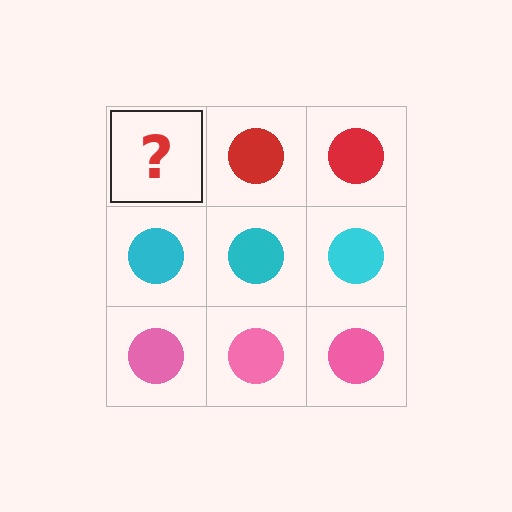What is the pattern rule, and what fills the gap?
The rule is that each row has a consistent color. The gap should be filled with a red circle.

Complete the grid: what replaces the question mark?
The question mark should be replaced with a red circle.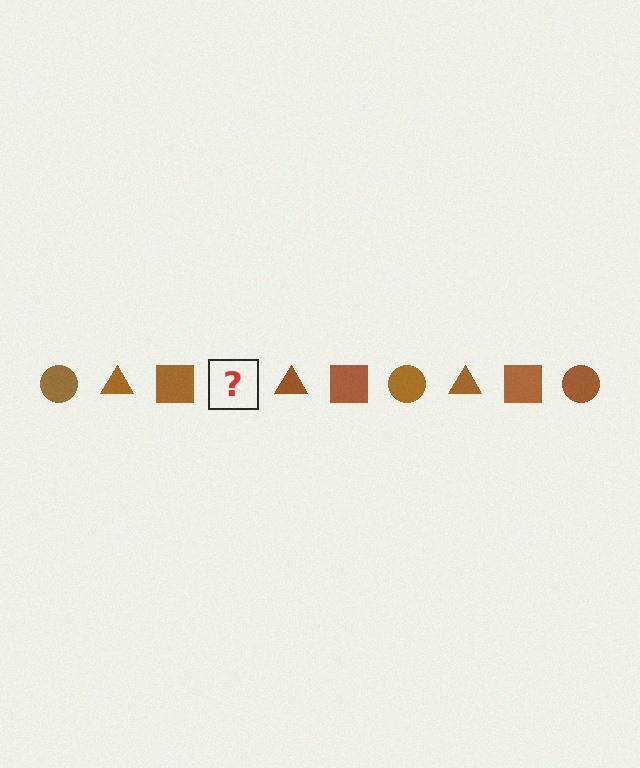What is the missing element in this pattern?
The missing element is a brown circle.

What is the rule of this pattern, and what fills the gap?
The rule is that the pattern cycles through circle, triangle, square shapes in brown. The gap should be filled with a brown circle.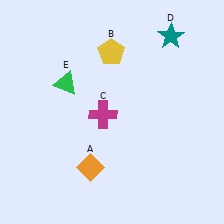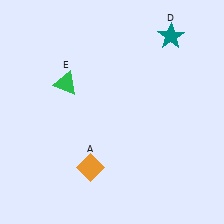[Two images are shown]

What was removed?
The magenta cross (C), the yellow pentagon (B) were removed in Image 2.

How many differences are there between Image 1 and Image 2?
There are 2 differences between the two images.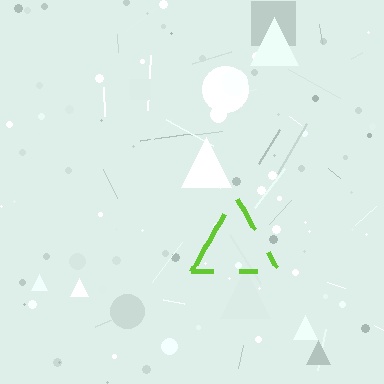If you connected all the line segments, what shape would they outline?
They would outline a triangle.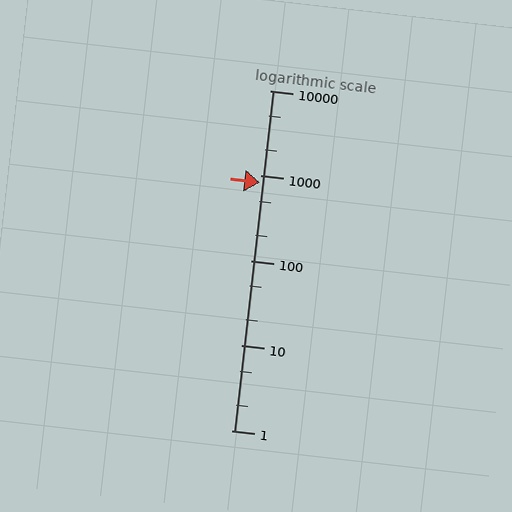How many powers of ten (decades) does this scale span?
The scale spans 4 decades, from 1 to 10000.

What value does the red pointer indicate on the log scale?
The pointer indicates approximately 820.